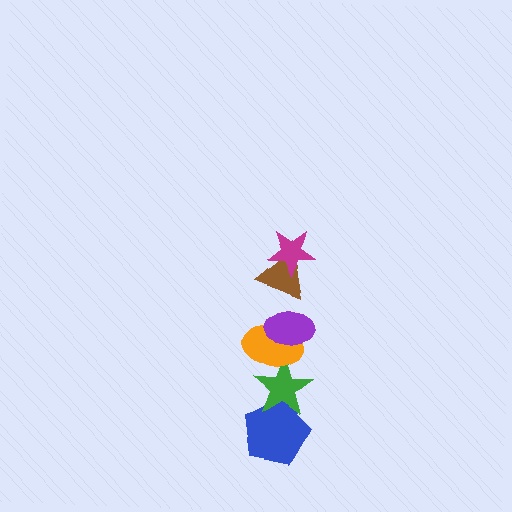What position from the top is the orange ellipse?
The orange ellipse is 4th from the top.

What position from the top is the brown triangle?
The brown triangle is 2nd from the top.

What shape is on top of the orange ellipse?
The purple ellipse is on top of the orange ellipse.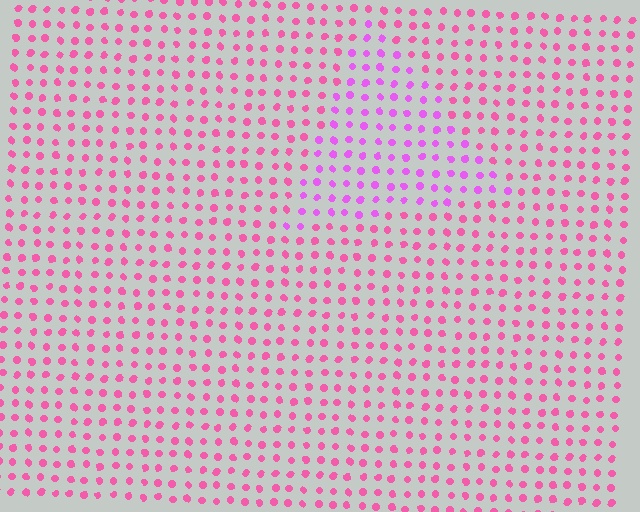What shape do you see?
I see a triangle.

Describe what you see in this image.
The image is filled with small pink elements in a uniform arrangement. A triangle-shaped region is visible where the elements are tinted to a slightly different hue, forming a subtle color boundary.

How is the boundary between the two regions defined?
The boundary is defined purely by a slight shift in hue (about 33 degrees). Spacing, size, and orientation are identical on both sides.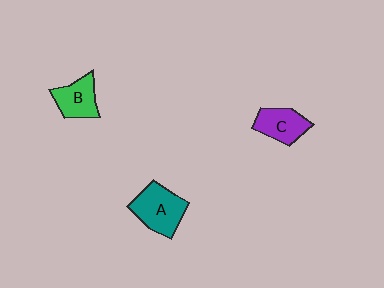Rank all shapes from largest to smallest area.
From largest to smallest: A (teal), C (purple), B (green).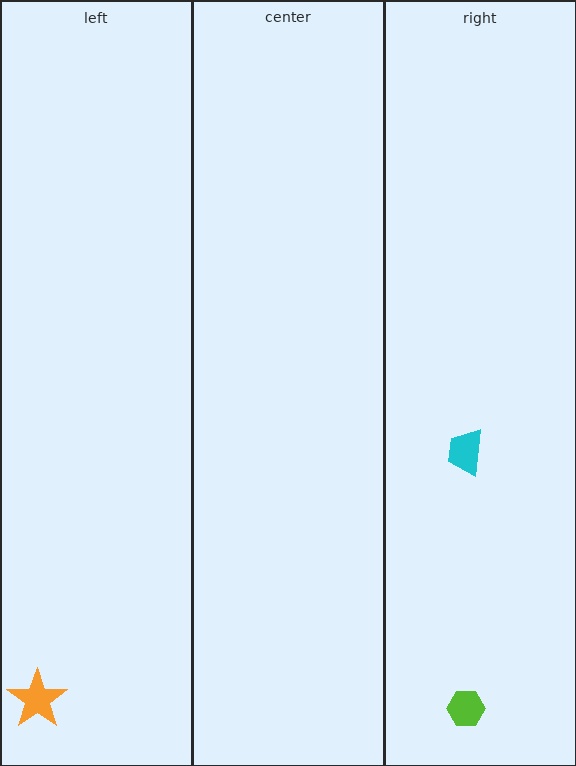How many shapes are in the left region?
1.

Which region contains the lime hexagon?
The right region.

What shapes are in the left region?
The orange star.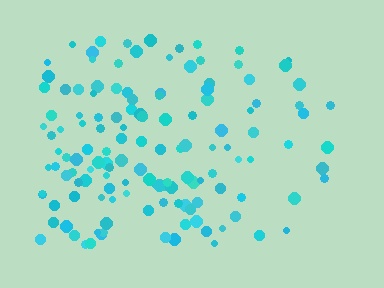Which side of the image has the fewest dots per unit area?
The right.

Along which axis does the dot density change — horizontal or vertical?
Horizontal.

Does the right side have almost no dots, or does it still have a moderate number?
Still a moderate number, just noticeably fewer than the left.